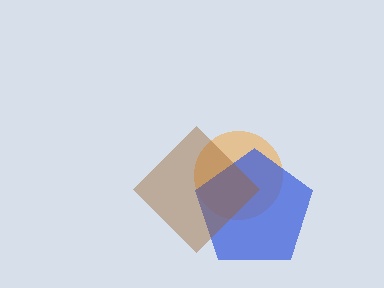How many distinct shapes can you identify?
There are 3 distinct shapes: an orange circle, a blue pentagon, a brown diamond.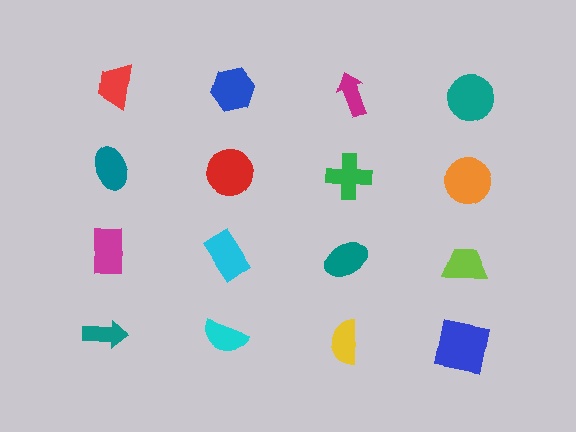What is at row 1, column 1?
A red trapezoid.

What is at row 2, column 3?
A green cross.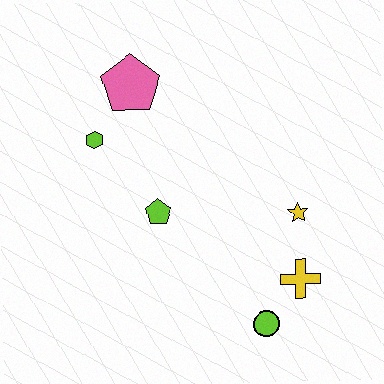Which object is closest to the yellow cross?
The lime circle is closest to the yellow cross.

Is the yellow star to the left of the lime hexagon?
No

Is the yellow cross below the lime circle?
No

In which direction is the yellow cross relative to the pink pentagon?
The yellow cross is below the pink pentagon.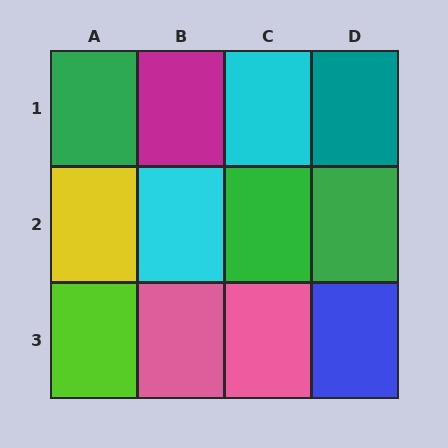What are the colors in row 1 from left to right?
Green, magenta, cyan, teal.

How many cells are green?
3 cells are green.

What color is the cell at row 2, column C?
Green.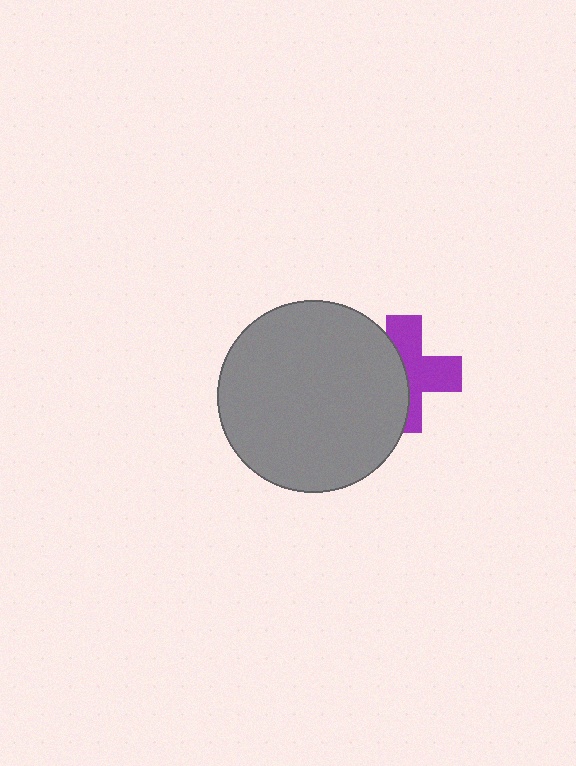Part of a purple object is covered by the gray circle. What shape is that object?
It is a cross.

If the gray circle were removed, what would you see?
You would see the complete purple cross.